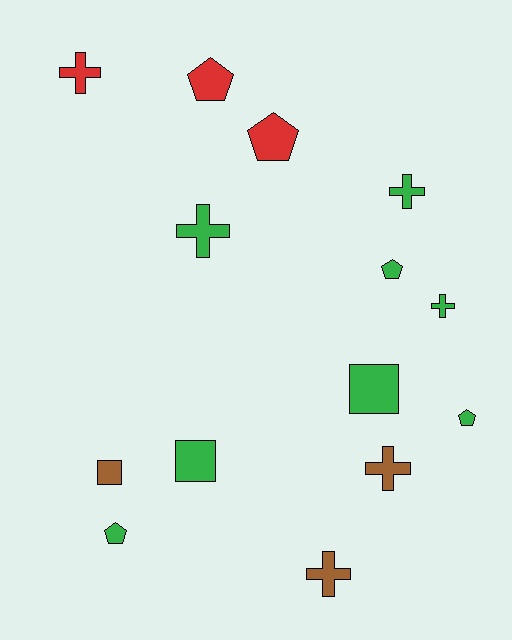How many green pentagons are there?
There are 3 green pentagons.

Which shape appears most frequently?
Cross, with 6 objects.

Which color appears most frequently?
Green, with 8 objects.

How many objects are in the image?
There are 14 objects.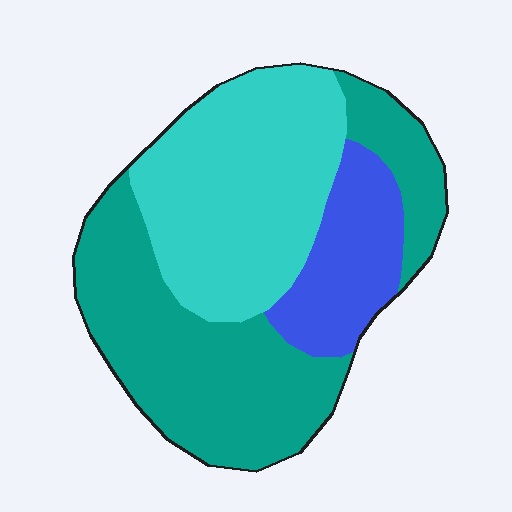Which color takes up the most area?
Teal, at roughly 45%.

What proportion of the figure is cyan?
Cyan takes up between a third and a half of the figure.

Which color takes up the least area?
Blue, at roughly 15%.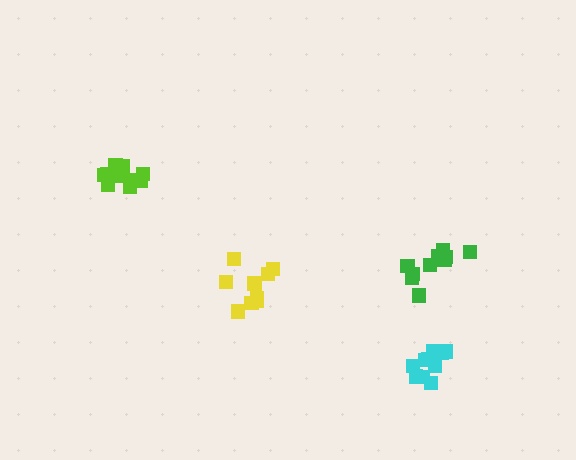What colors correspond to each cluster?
The clusters are colored: lime, yellow, green, cyan.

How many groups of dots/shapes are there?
There are 4 groups.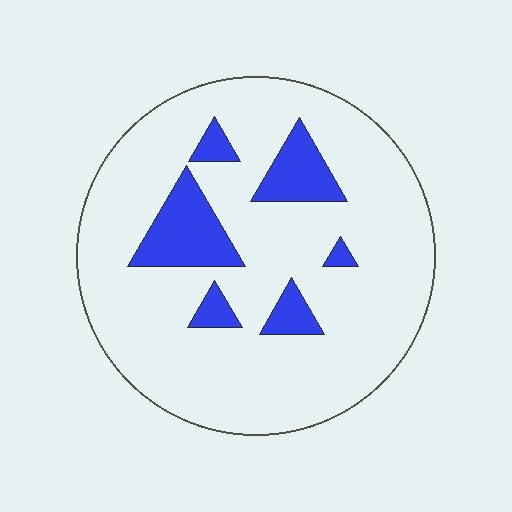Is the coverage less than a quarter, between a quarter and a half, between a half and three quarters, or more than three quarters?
Less than a quarter.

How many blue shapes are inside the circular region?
6.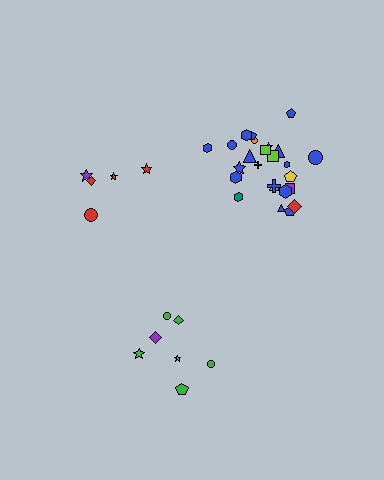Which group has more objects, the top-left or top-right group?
The top-right group.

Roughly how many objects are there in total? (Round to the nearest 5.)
Roughly 35 objects in total.